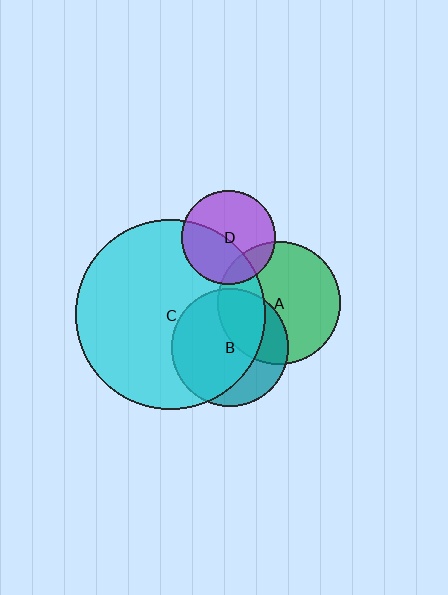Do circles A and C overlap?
Yes.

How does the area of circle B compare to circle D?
Approximately 1.6 times.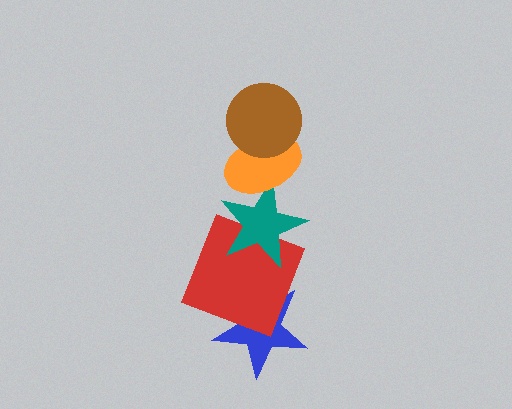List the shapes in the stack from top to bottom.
From top to bottom: the brown circle, the orange ellipse, the teal star, the red square, the blue star.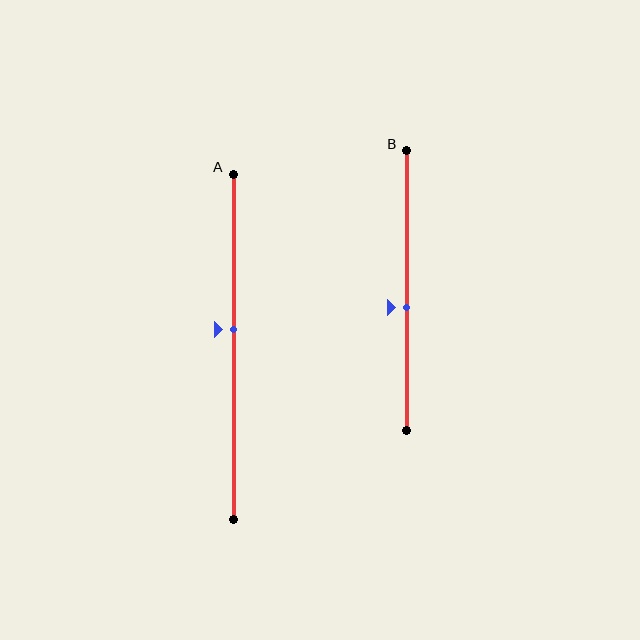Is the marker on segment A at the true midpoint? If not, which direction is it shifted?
No, the marker on segment A is shifted upward by about 5% of the segment length.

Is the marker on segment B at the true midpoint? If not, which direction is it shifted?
No, the marker on segment B is shifted downward by about 6% of the segment length.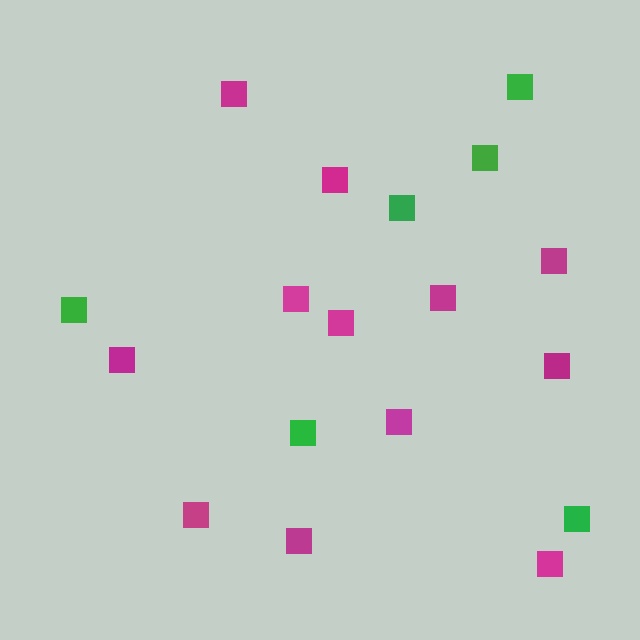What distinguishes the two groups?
There are 2 groups: one group of green squares (6) and one group of magenta squares (12).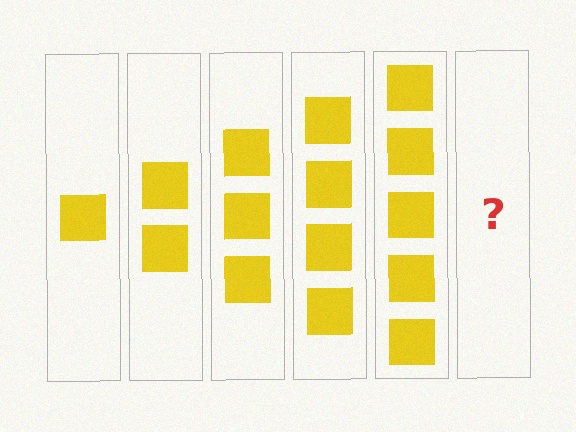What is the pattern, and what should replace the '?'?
The pattern is that each step adds one more square. The '?' should be 6 squares.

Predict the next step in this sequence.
The next step is 6 squares.